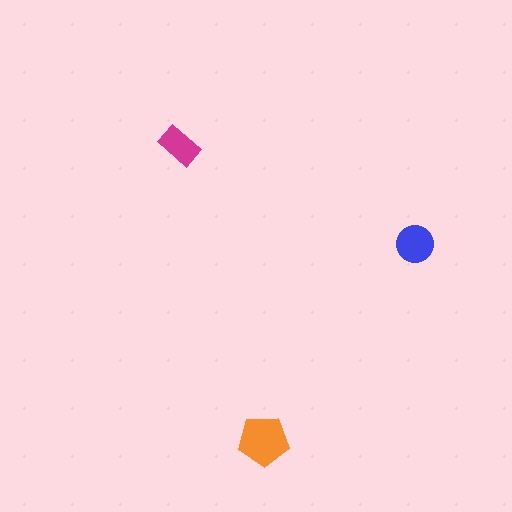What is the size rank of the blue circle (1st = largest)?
2nd.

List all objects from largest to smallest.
The orange pentagon, the blue circle, the magenta rectangle.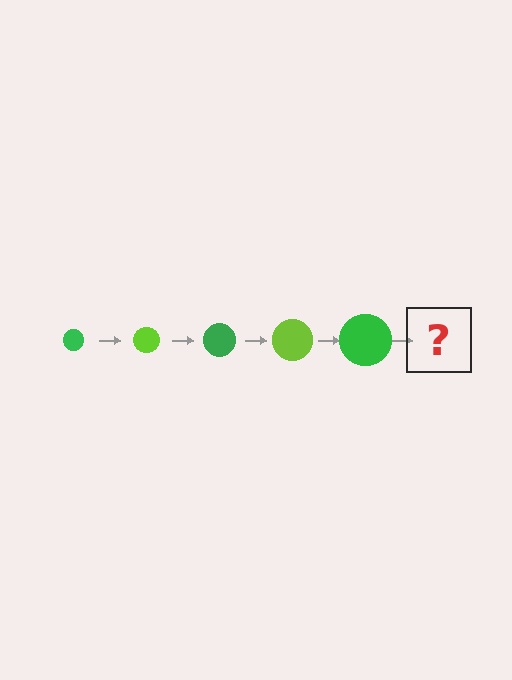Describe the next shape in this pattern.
It should be a lime circle, larger than the previous one.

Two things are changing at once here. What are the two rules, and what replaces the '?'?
The two rules are that the circle grows larger each step and the color cycles through green and lime. The '?' should be a lime circle, larger than the previous one.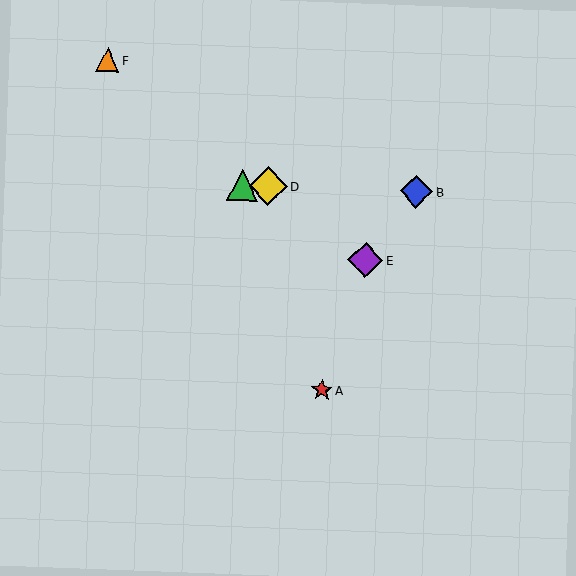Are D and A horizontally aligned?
No, D is at y≈186 and A is at y≈390.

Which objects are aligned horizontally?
Objects B, C, D are aligned horizontally.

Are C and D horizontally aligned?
Yes, both are at y≈185.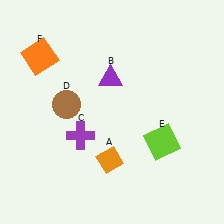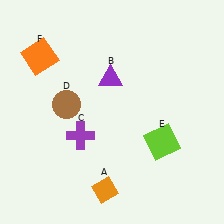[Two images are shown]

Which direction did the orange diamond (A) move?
The orange diamond (A) moved down.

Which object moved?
The orange diamond (A) moved down.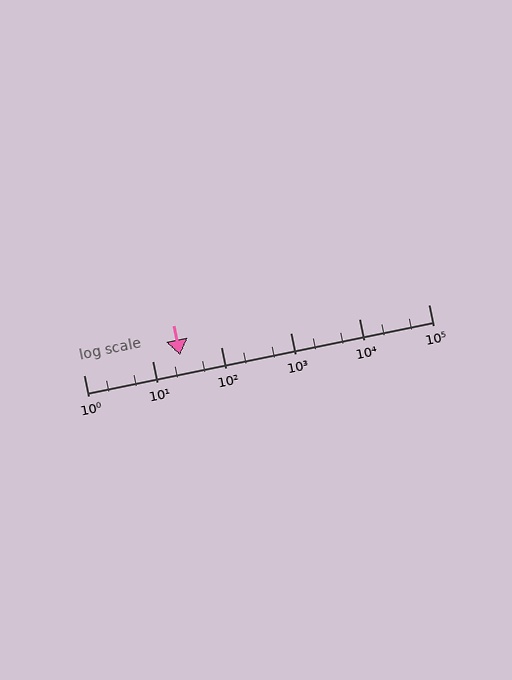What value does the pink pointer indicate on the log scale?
The pointer indicates approximately 25.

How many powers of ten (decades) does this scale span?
The scale spans 5 decades, from 1 to 100000.